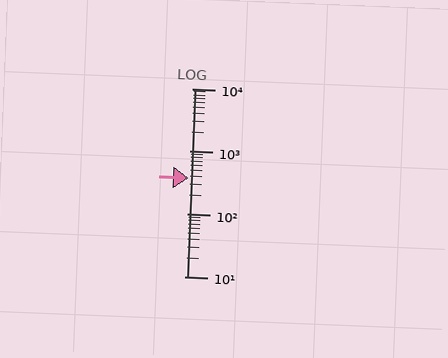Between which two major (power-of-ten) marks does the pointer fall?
The pointer is between 100 and 1000.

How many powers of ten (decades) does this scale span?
The scale spans 3 decades, from 10 to 10000.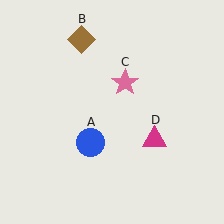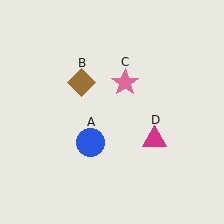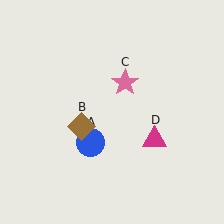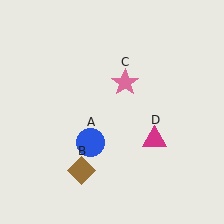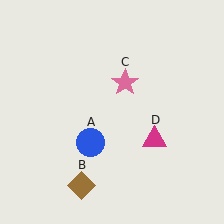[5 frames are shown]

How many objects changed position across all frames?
1 object changed position: brown diamond (object B).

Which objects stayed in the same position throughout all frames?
Blue circle (object A) and pink star (object C) and magenta triangle (object D) remained stationary.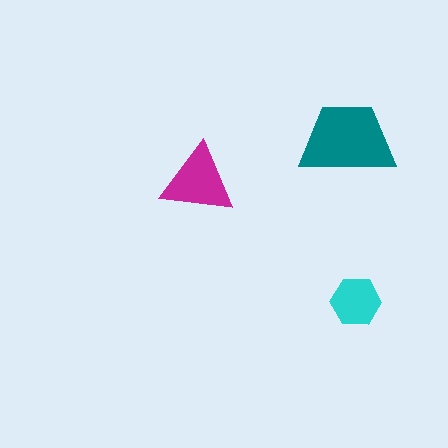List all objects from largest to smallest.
The teal trapezoid, the magenta triangle, the cyan hexagon.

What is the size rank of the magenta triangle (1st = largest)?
2nd.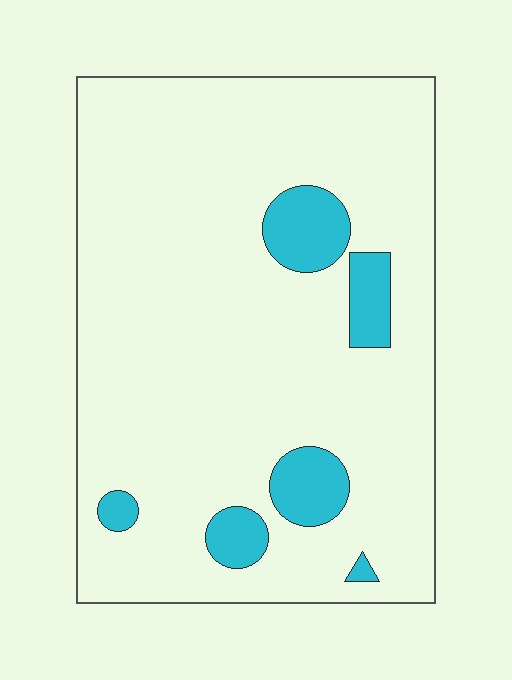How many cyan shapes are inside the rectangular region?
6.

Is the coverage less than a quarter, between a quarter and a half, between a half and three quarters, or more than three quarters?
Less than a quarter.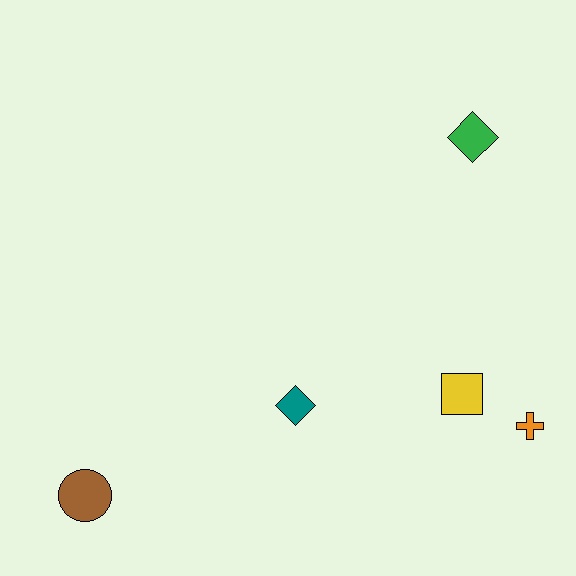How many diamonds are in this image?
There are 2 diamonds.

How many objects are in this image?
There are 5 objects.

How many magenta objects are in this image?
There are no magenta objects.